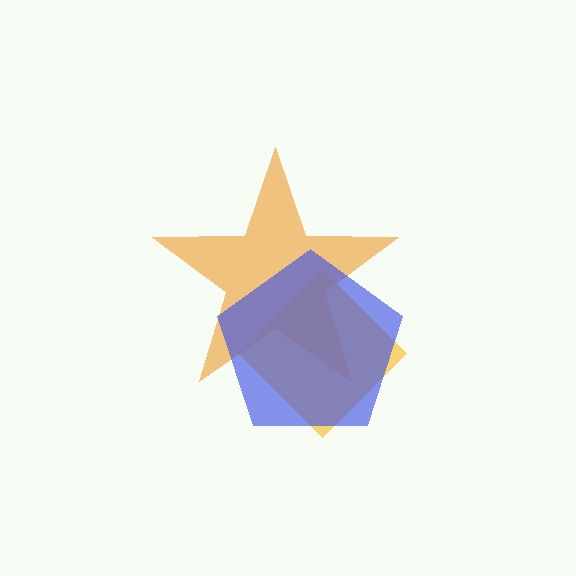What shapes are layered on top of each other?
The layered shapes are: an orange star, a yellow diamond, a blue pentagon.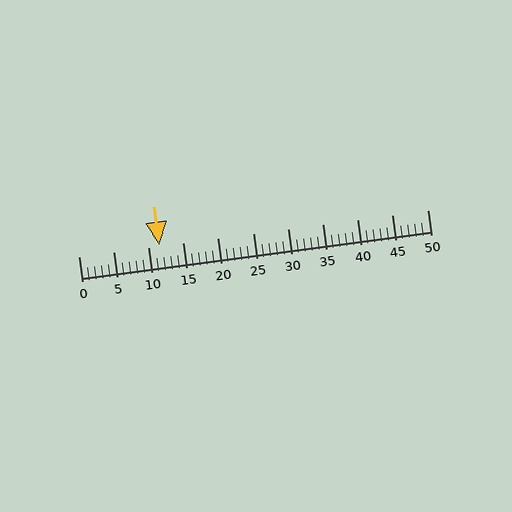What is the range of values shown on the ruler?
The ruler shows values from 0 to 50.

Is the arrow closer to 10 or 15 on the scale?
The arrow is closer to 10.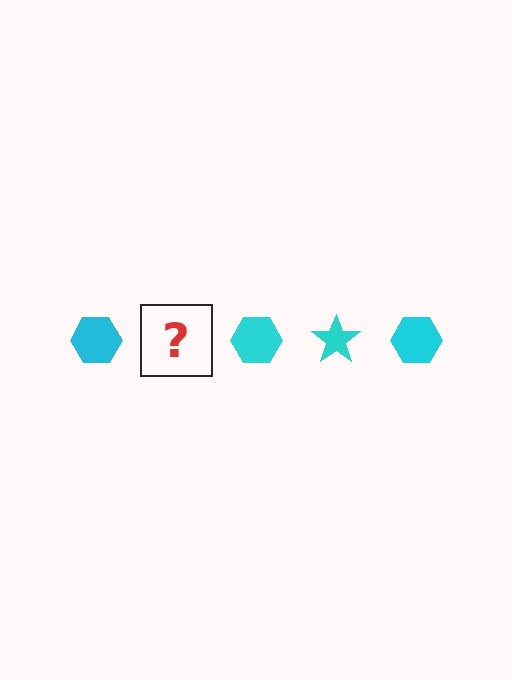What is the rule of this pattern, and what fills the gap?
The rule is that the pattern cycles through hexagon, star shapes in cyan. The gap should be filled with a cyan star.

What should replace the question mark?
The question mark should be replaced with a cyan star.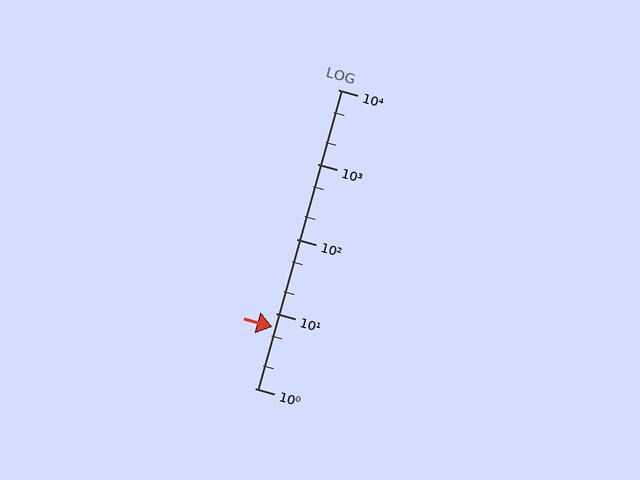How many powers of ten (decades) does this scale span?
The scale spans 4 decades, from 1 to 10000.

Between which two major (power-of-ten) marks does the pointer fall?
The pointer is between 1 and 10.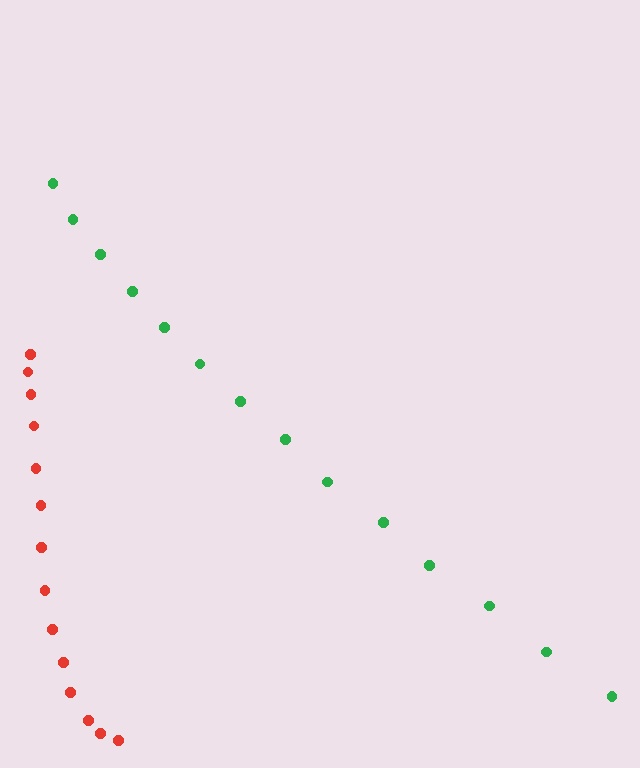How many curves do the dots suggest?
There are 2 distinct paths.